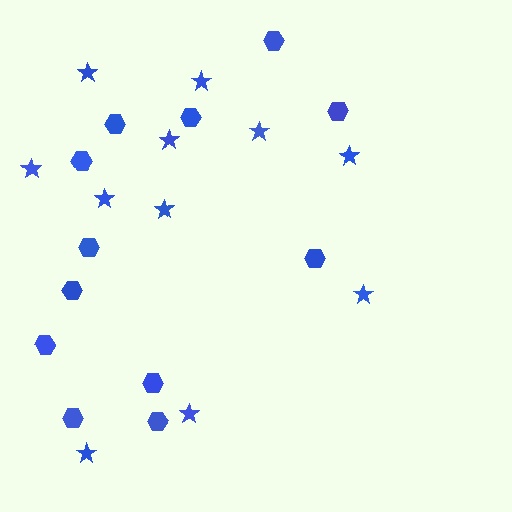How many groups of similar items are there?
There are 2 groups: one group of hexagons (12) and one group of stars (11).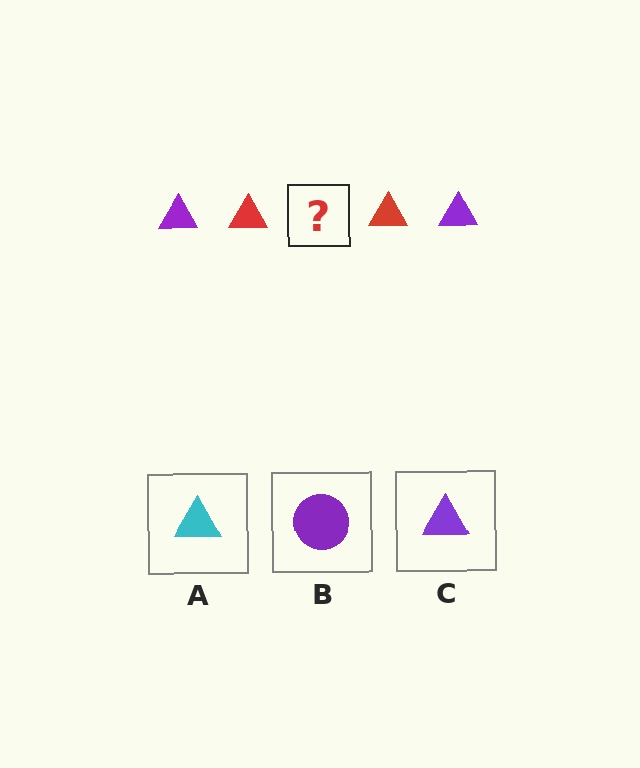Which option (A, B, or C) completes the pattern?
C.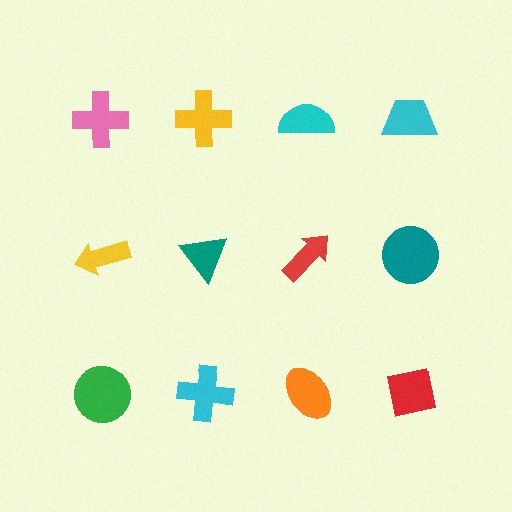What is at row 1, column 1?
A pink cross.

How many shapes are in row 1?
4 shapes.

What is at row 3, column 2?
A cyan cross.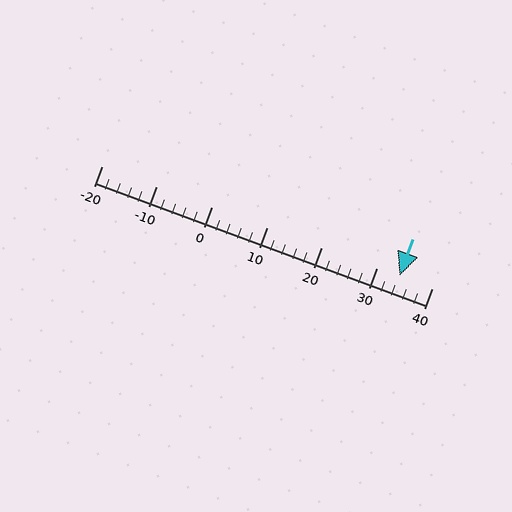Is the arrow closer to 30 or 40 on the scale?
The arrow is closer to 30.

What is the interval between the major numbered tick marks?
The major tick marks are spaced 10 units apart.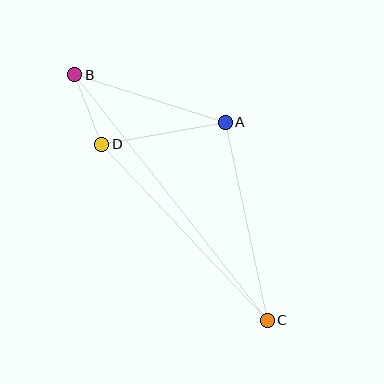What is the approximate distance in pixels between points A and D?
The distance between A and D is approximately 125 pixels.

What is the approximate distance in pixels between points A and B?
The distance between A and B is approximately 158 pixels.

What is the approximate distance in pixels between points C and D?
The distance between C and D is approximately 242 pixels.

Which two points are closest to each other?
Points B and D are closest to each other.